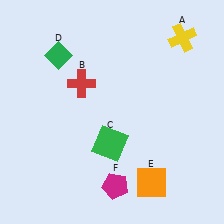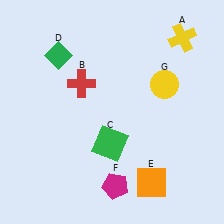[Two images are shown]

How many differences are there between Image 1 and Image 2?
There is 1 difference between the two images.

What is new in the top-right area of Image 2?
A yellow circle (G) was added in the top-right area of Image 2.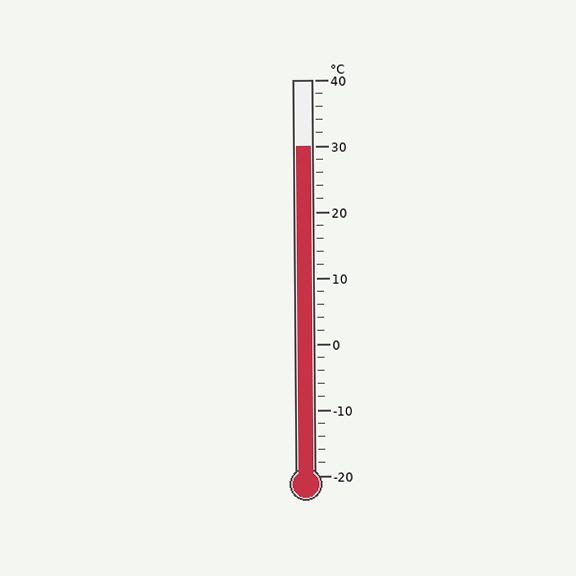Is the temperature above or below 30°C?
The temperature is at 30°C.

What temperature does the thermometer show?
The thermometer shows approximately 30°C.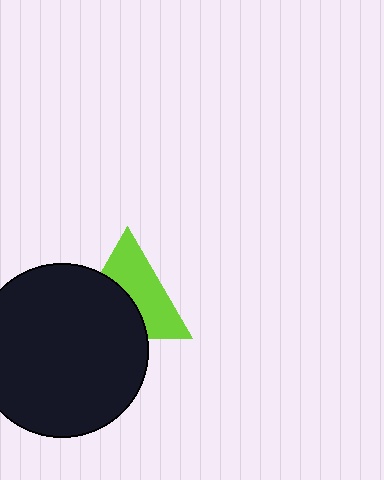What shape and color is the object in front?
The object in front is a black circle.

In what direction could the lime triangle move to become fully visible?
The lime triangle could move toward the upper-right. That would shift it out from behind the black circle entirely.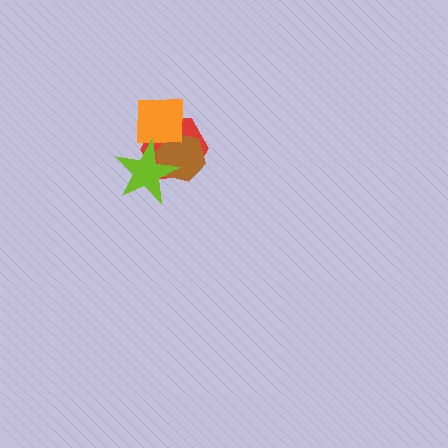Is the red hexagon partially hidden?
Yes, it is partially covered by another shape.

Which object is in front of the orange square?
The lime star is in front of the orange square.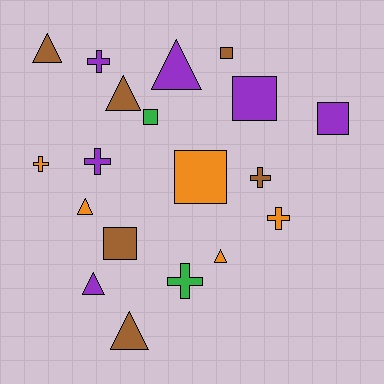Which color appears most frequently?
Brown, with 6 objects.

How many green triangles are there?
There are no green triangles.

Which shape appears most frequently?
Triangle, with 7 objects.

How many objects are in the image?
There are 19 objects.